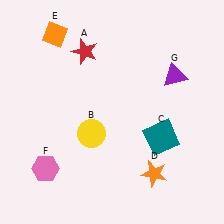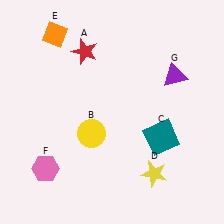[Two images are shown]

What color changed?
The star (D) changed from orange in Image 1 to yellow in Image 2.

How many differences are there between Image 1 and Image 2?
There is 1 difference between the two images.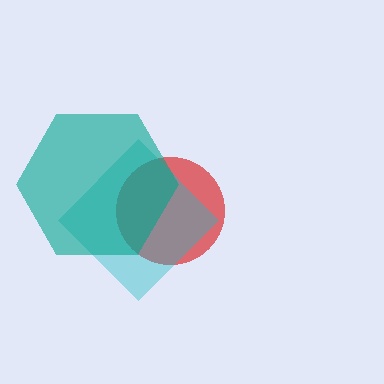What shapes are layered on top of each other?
The layered shapes are: a red circle, a cyan diamond, a teal hexagon.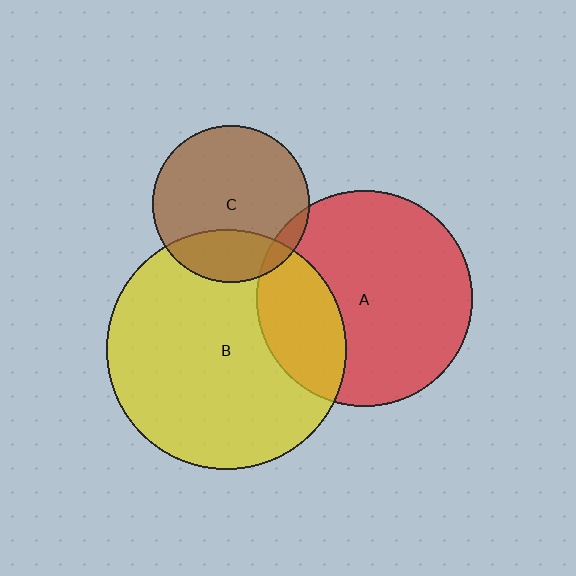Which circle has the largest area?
Circle B (yellow).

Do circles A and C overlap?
Yes.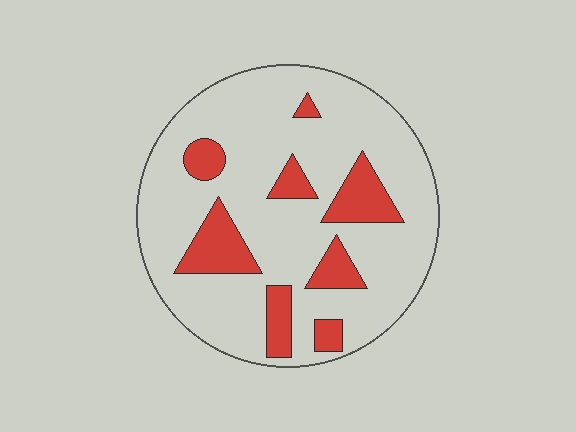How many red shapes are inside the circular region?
8.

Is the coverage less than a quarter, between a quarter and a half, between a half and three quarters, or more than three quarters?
Less than a quarter.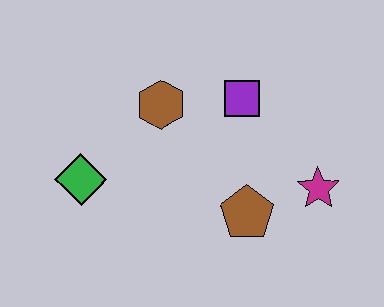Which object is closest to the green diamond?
The brown hexagon is closest to the green diamond.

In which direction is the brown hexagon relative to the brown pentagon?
The brown hexagon is above the brown pentagon.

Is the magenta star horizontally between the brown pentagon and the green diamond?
No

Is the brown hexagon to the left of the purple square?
Yes